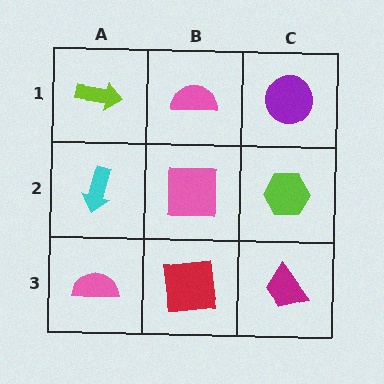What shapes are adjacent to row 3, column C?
A lime hexagon (row 2, column C), a red square (row 3, column B).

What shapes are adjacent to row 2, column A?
A lime arrow (row 1, column A), a pink semicircle (row 3, column A), a pink square (row 2, column B).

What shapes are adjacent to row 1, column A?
A cyan arrow (row 2, column A), a pink semicircle (row 1, column B).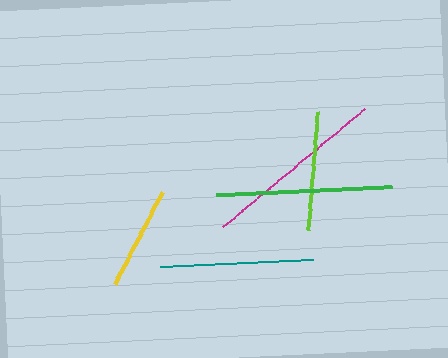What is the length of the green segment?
The green segment is approximately 177 pixels long.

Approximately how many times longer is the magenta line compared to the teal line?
The magenta line is approximately 1.2 times the length of the teal line.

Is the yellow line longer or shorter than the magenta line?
The magenta line is longer than the yellow line.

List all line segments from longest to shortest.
From longest to shortest: magenta, green, teal, lime, yellow.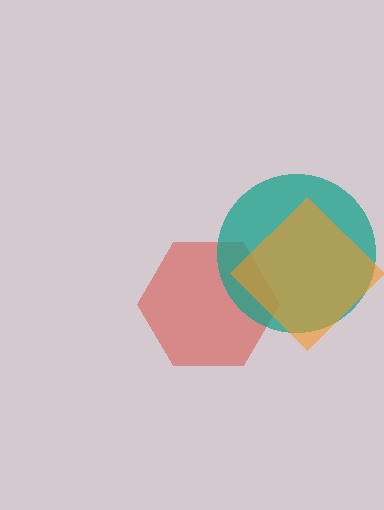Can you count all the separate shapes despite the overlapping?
Yes, there are 3 separate shapes.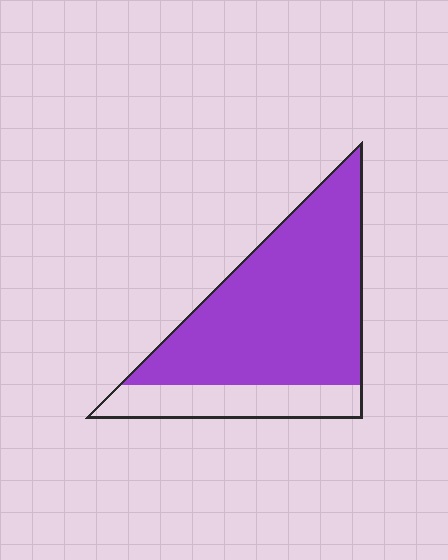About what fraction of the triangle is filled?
About three quarters (3/4).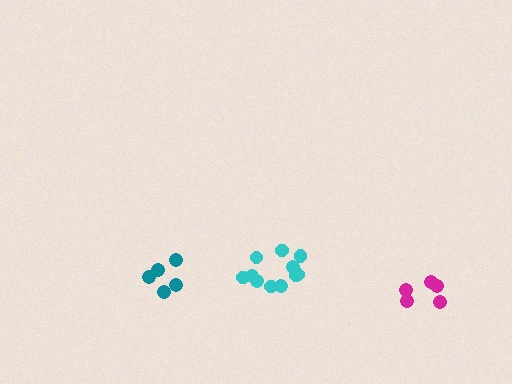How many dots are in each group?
Group 1: 5 dots, Group 2: 11 dots, Group 3: 5 dots (21 total).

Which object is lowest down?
The magenta cluster is bottommost.